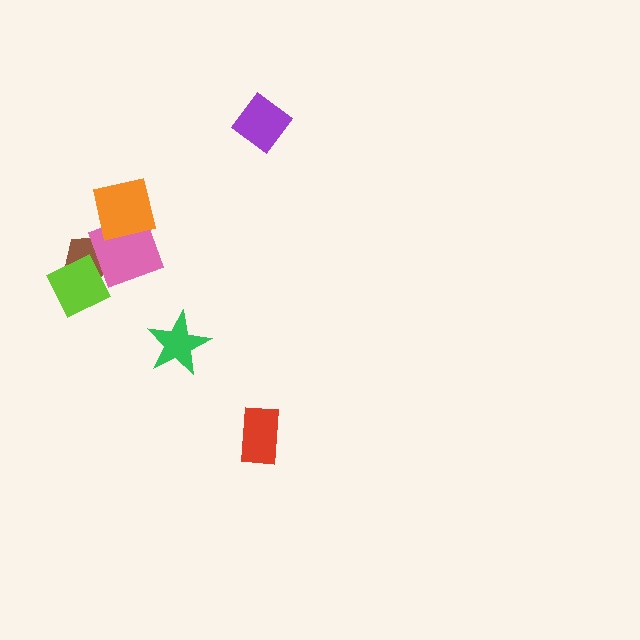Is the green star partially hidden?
No, no other shape covers it.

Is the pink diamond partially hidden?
Yes, it is partially covered by another shape.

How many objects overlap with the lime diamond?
2 objects overlap with the lime diamond.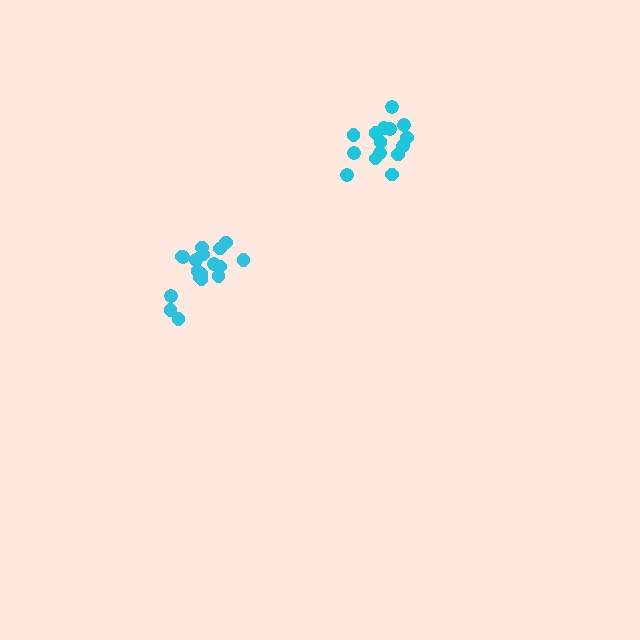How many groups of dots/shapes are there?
There are 2 groups.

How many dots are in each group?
Group 1: 15 dots, Group 2: 18 dots (33 total).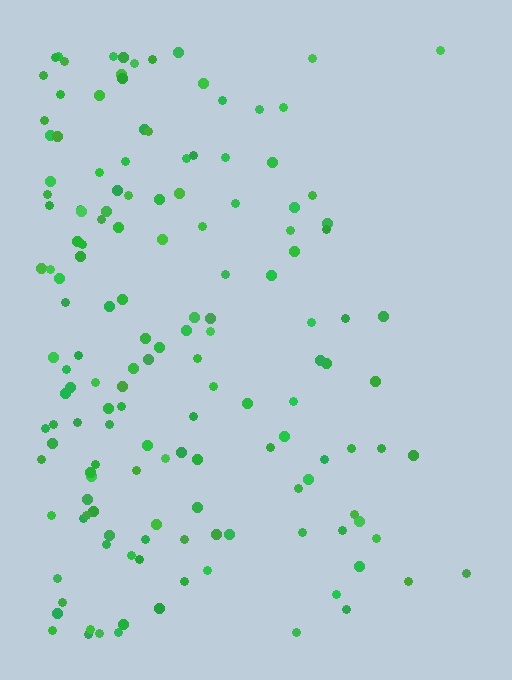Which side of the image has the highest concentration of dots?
The left.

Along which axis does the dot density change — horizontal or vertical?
Horizontal.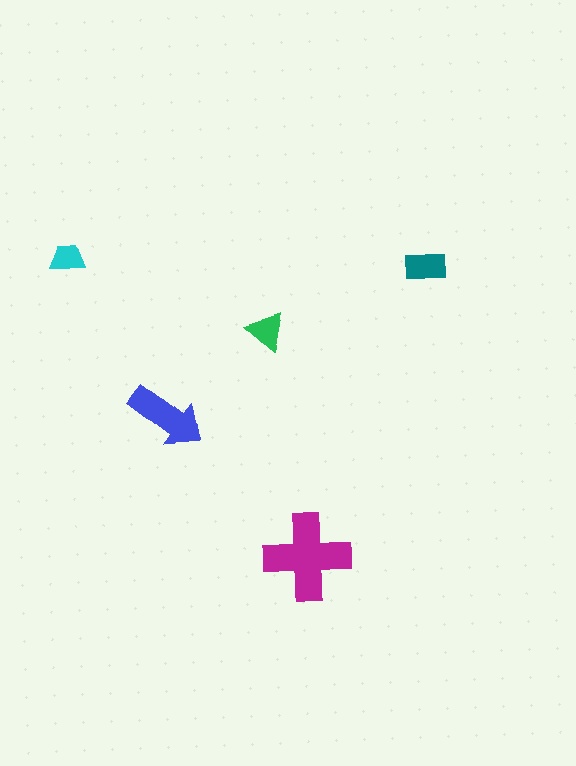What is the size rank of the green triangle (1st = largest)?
4th.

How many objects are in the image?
There are 5 objects in the image.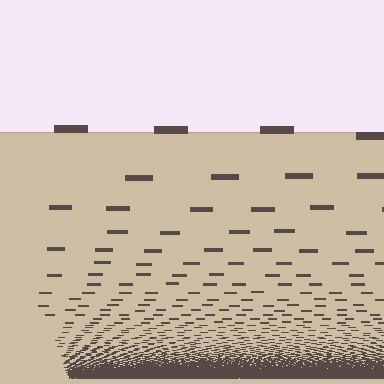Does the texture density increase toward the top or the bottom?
Density increases toward the bottom.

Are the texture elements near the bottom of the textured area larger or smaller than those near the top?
Smaller. The gradient is inverted — elements near the bottom are smaller and denser.